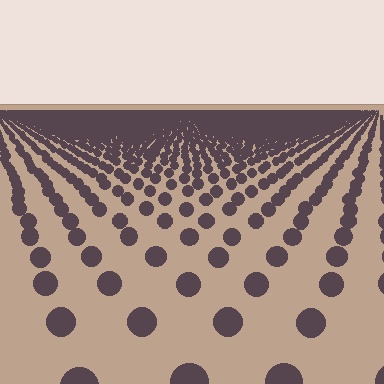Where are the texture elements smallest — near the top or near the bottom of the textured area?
Near the top.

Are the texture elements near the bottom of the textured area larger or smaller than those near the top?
Larger. Near the bottom, elements are closer to the viewer and appear at a bigger on-screen size.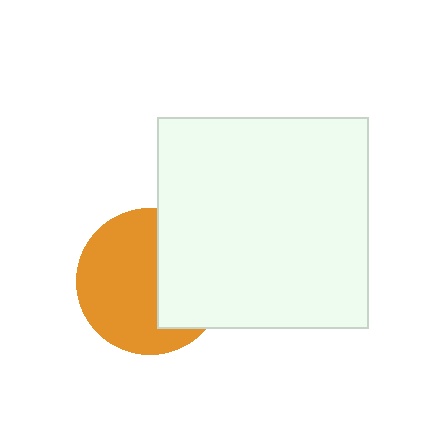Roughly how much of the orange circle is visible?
About half of it is visible (roughly 61%).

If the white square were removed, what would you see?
You would see the complete orange circle.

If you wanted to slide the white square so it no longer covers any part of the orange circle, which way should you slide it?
Slide it right — that is the most direct way to separate the two shapes.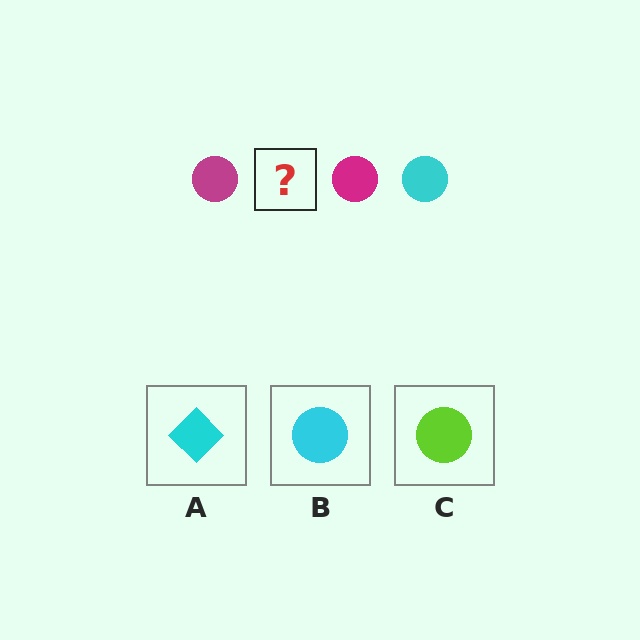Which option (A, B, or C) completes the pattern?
B.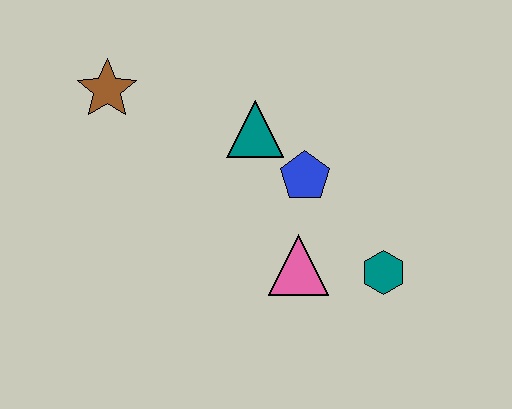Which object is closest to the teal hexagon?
The pink triangle is closest to the teal hexagon.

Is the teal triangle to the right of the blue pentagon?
No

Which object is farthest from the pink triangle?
The brown star is farthest from the pink triangle.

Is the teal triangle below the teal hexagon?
No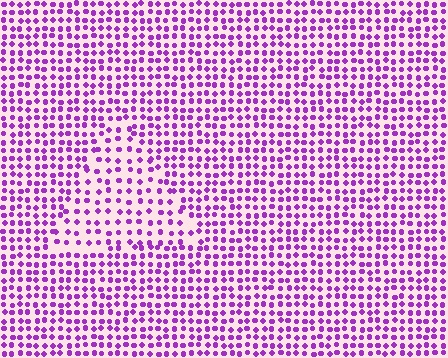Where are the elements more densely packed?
The elements are more densely packed outside the triangle boundary.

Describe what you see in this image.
The image contains small purple elements arranged at two different densities. A triangle-shaped region is visible where the elements are less densely packed than the surrounding area.